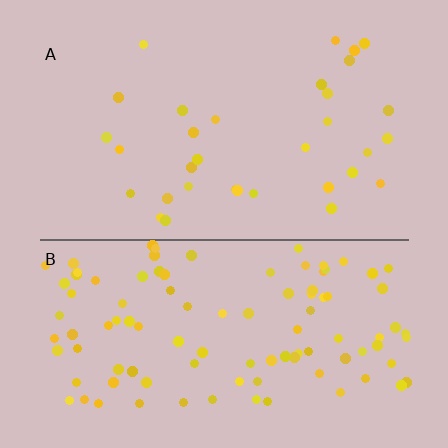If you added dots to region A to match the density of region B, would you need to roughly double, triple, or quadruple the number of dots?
Approximately triple.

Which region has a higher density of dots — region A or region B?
B (the bottom).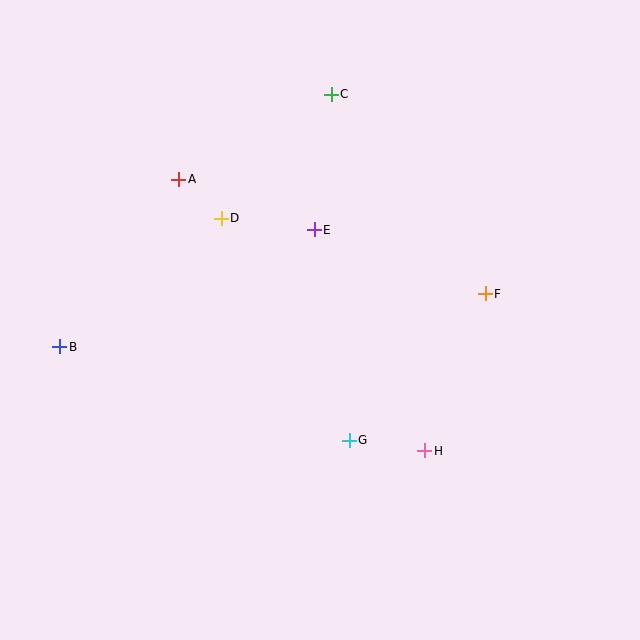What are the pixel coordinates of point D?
Point D is at (221, 218).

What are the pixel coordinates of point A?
Point A is at (179, 179).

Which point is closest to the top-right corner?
Point C is closest to the top-right corner.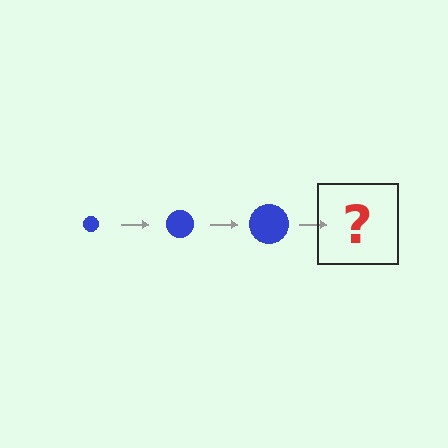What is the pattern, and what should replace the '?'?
The pattern is that the circle gets progressively larger each step. The '?' should be a blue circle, larger than the previous one.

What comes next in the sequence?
The next element should be a blue circle, larger than the previous one.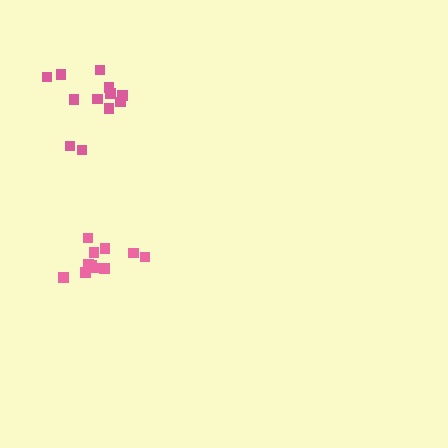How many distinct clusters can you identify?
There are 2 distinct clusters.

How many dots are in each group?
Group 1: 12 dots, Group 2: 11 dots (23 total).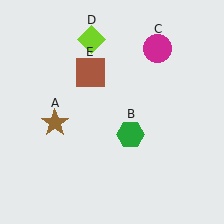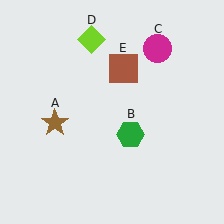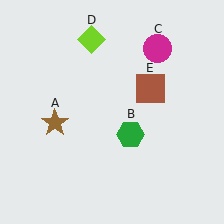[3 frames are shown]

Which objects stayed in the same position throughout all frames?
Brown star (object A) and green hexagon (object B) and magenta circle (object C) and lime diamond (object D) remained stationary.